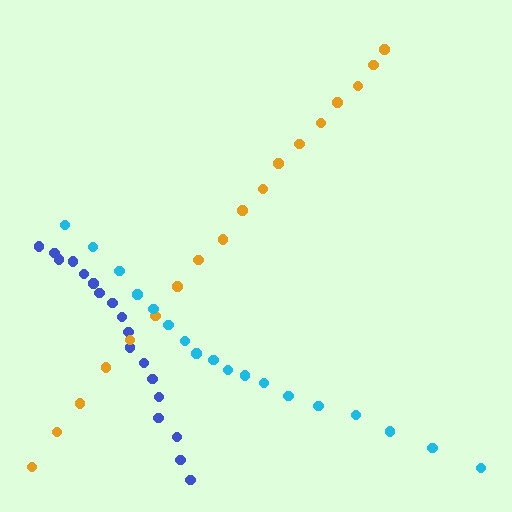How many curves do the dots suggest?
There are 3 distinct paths.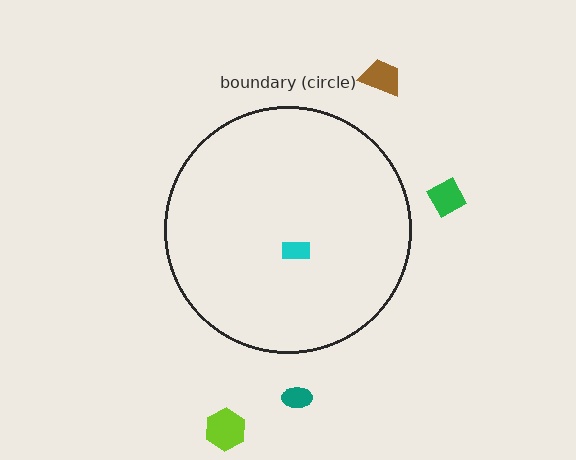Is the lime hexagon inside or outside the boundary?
Outside.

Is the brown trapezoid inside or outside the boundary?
Outside.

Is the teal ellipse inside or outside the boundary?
Outside.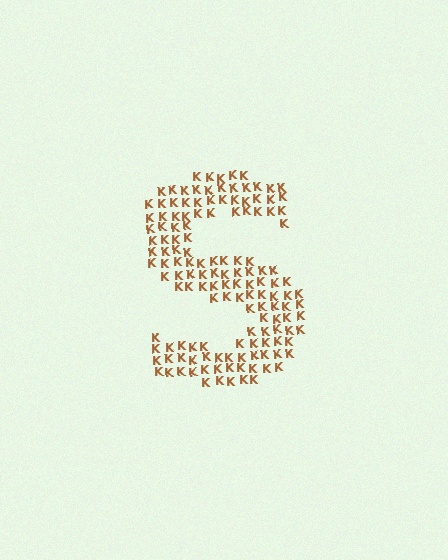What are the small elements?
The small elements are letter K's.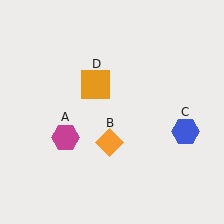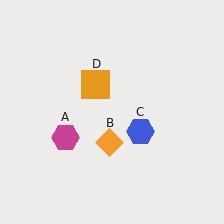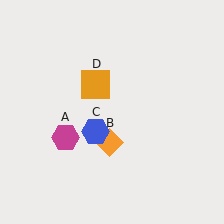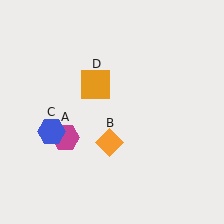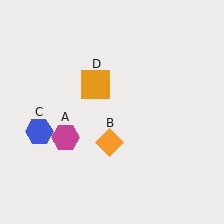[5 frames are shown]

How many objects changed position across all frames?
1 object changed position: blue hexagon (object C).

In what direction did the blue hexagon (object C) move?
The blue hexagon (object C) moved left.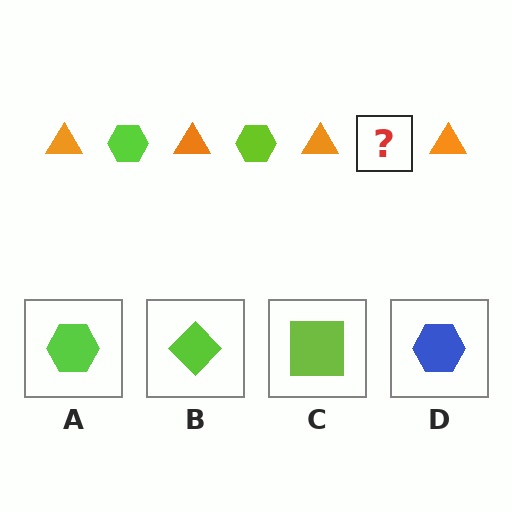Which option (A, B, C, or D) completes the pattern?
A.